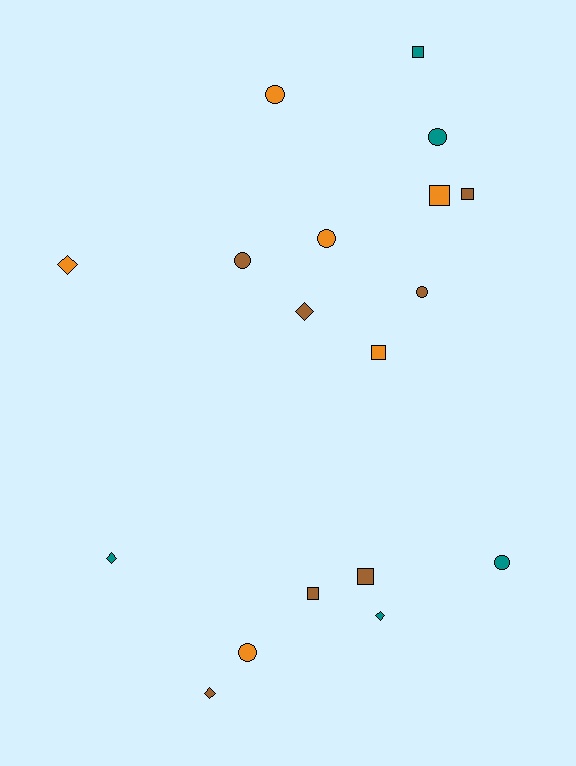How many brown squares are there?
There are 3 brown squares.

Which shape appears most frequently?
Circle, with 7 objects.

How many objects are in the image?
There are 18 objects.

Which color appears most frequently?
Brown, with 7 objects.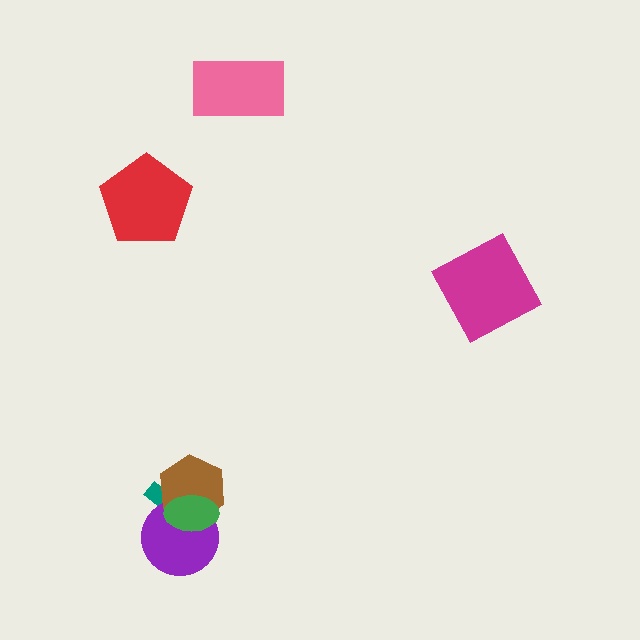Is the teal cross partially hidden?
Yes, it is partially covered by another shape.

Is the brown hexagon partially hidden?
Yes, it is partially covered by another shape.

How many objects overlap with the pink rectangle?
0 objects overlap with the pink rectangle.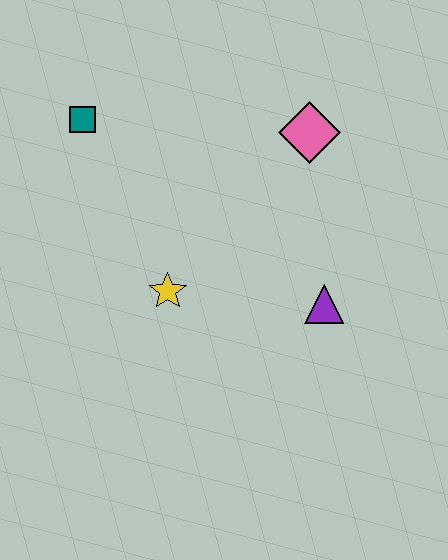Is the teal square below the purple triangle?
No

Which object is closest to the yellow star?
The purple triangle is closest to the yellow star.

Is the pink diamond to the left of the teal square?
No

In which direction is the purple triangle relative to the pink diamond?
The purple triangle is below the pink diamond.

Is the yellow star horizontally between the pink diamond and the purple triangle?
No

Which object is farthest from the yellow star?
The pink diamond is farthest from the yellow star.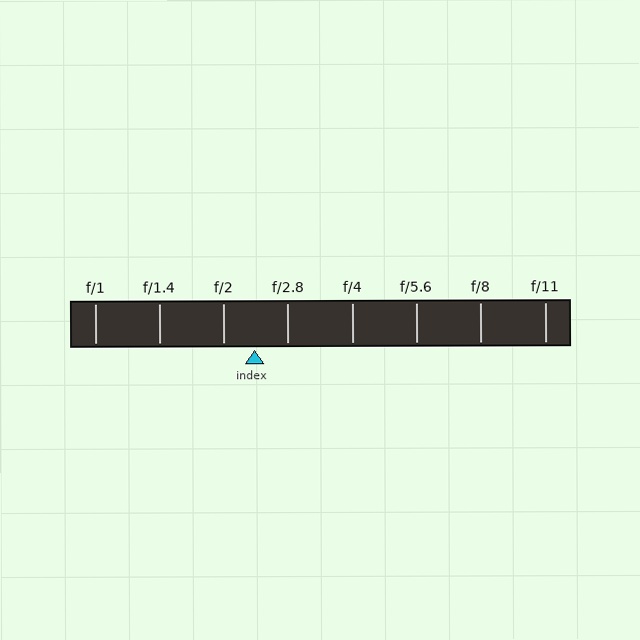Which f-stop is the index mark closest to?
The index mark is closest to f/2.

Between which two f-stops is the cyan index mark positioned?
The index mark is between f/2 and f/2.8.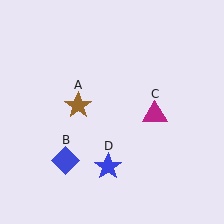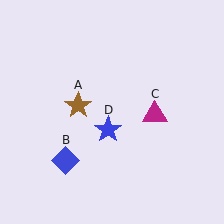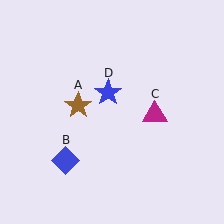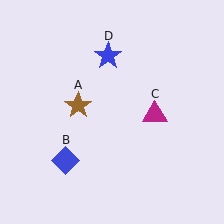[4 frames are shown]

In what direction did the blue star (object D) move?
The blue star (object D) moved up.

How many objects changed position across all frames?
1 object changed position: blue star (object D).